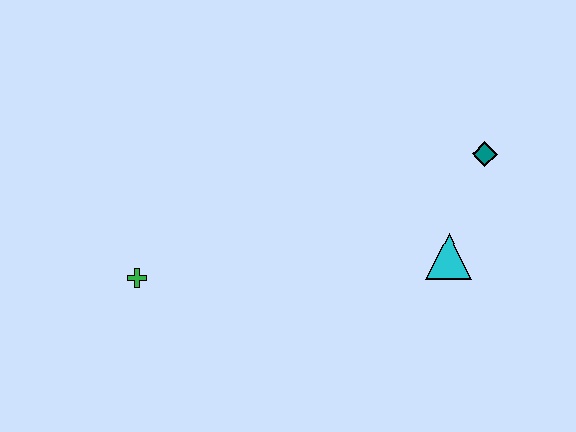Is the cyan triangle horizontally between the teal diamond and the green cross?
Yes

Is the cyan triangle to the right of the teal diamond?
No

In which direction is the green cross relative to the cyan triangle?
The green cross is to the left of the cyan triangle.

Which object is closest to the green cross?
The cyan triangle is closest to the green cross.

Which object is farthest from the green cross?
The teal diamond is farthest from the green cross.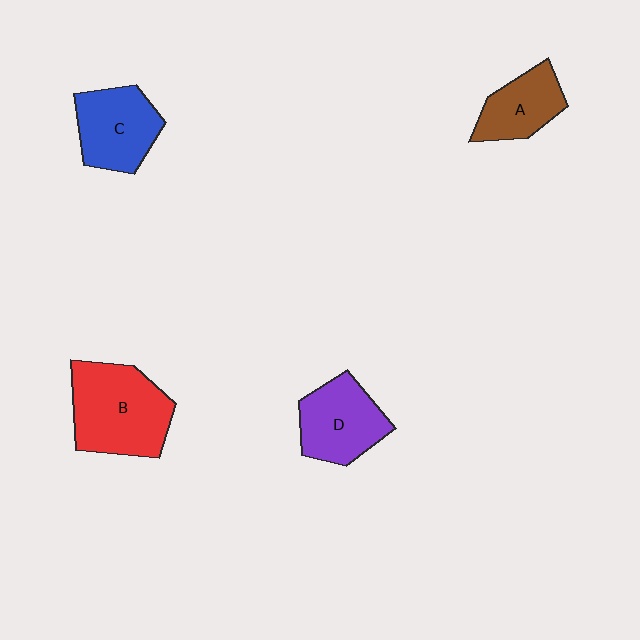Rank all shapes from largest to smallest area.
From largest to smallest: B (red), C (blue), D (purple), A (brown).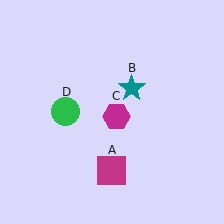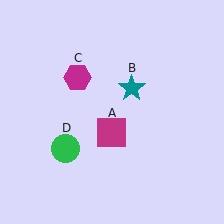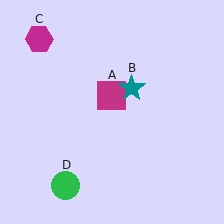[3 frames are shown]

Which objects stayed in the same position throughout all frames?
Teal star (object B) remained stationary.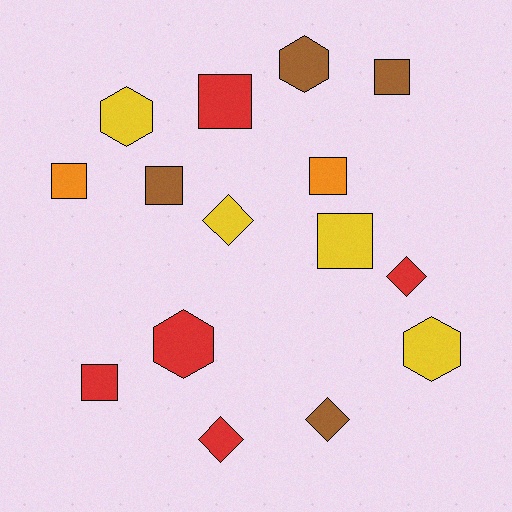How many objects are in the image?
There are 15 objects.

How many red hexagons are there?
There is 1 red hexagon.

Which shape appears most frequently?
Square, with 7 objects.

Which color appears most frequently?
Red, with 5 objects.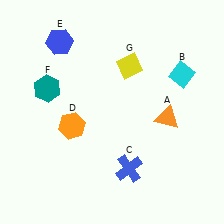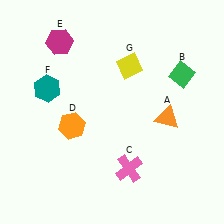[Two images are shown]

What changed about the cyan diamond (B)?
In Image 1, B is cyan. In Image 2, it changed to green.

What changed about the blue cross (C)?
In Image 1, C is blue. In Image 2, it changed to pink.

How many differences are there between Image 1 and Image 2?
There are 3 differences between the two images.